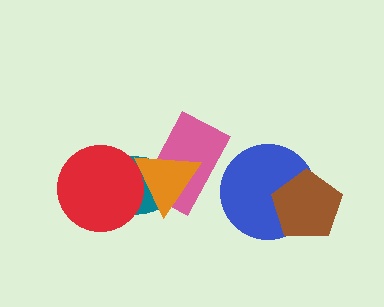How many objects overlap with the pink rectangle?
2 objects overlap with the pink rectangle.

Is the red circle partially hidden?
Yes, it is partially covered by another shape.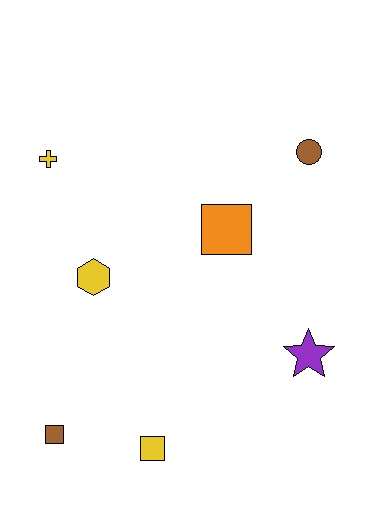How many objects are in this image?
There are 7 objects.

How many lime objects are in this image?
There are no lime objects.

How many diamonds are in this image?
There are no diamonds.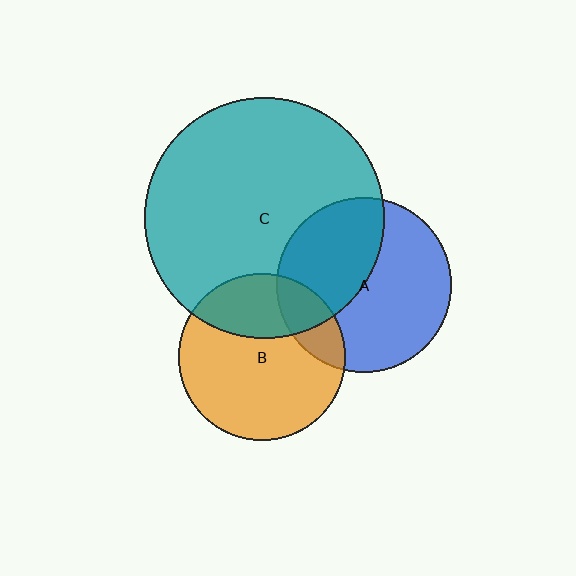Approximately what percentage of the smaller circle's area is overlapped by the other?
Approximately 40%.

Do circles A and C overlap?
Yes.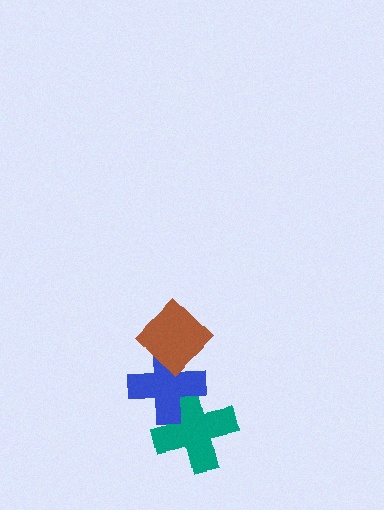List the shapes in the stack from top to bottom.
From top to bottom: the brown diamond, the blue cross, the teal cross.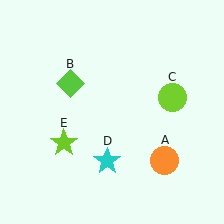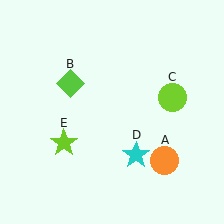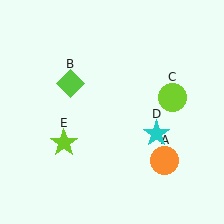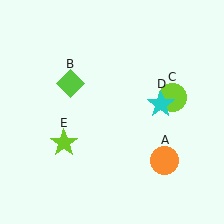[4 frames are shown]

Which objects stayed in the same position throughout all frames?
Orange circle (object A) and lime diamond (object B) and lime circle (object C) and lime star (object E) remained stationary.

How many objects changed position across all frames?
1 object changed position: cyan star (object D).